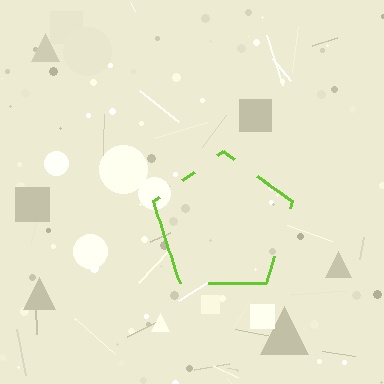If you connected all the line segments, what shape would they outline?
They would outline a pentagon.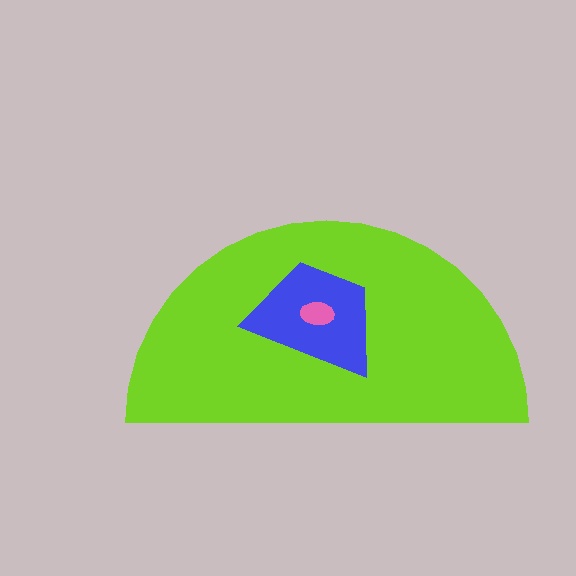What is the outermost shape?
The lime semicircle.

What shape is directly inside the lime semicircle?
The blue trapezoid.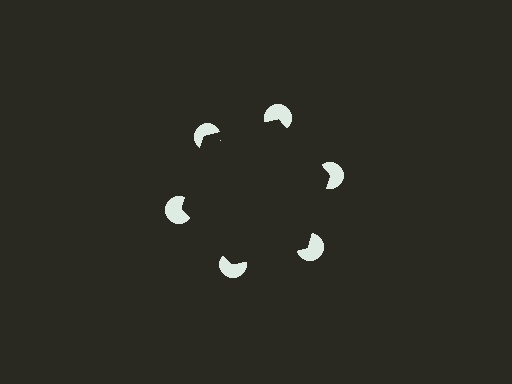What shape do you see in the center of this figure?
An illusory hexagon — its edges are inferred from the aligned wedge cuts in the pac-man discs, not physically drawn.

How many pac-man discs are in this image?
There are 6 — one at each vertex of the illusory hexagon.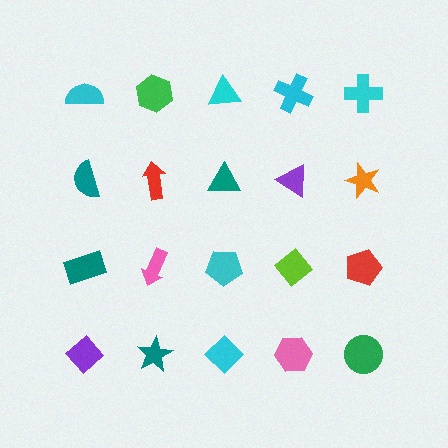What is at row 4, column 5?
A green circle.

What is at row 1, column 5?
A cyan cross.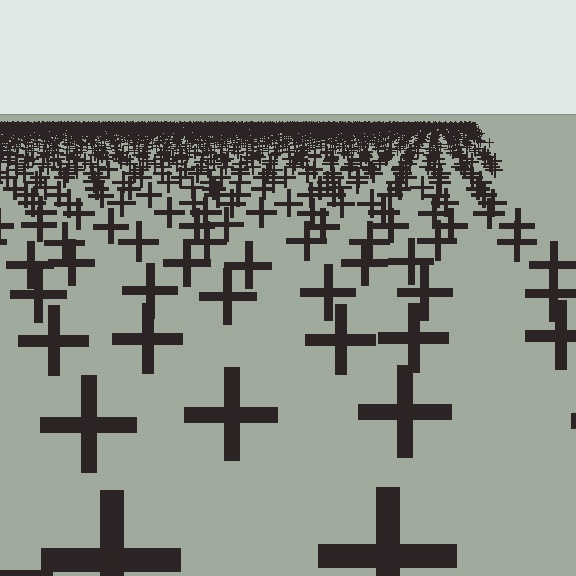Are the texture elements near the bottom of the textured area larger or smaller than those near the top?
Larger. Near the bottom, elements are closer to the viewer and appear at a bigger on-screen size.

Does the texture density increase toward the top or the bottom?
Density increases toward the top.